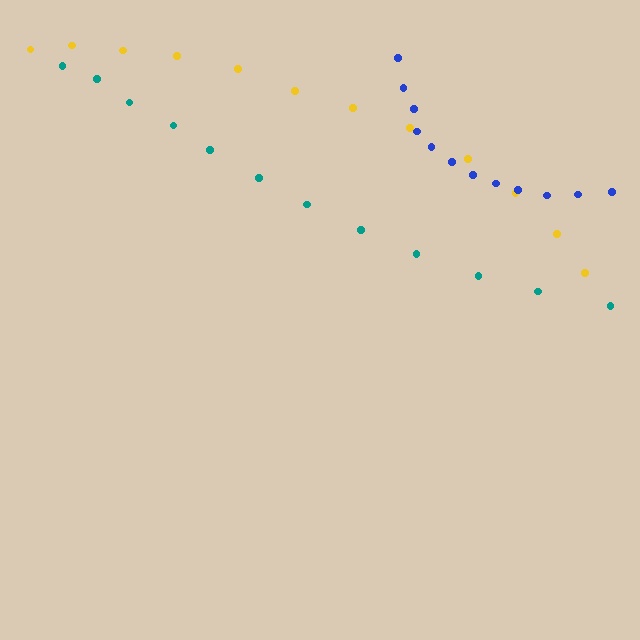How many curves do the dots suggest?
There are 3 distinct paths.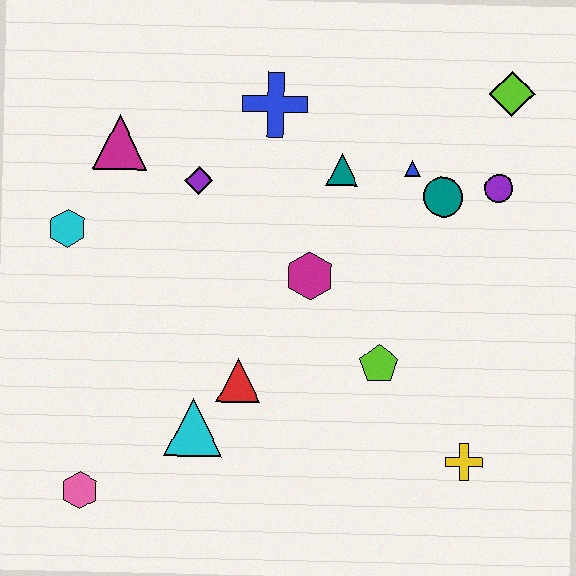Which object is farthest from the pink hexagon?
The lime diamond is farthest from the pink hexagon.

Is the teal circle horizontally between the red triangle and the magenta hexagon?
No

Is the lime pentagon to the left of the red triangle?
No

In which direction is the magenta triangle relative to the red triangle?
The magenta triangle is above the red triangle.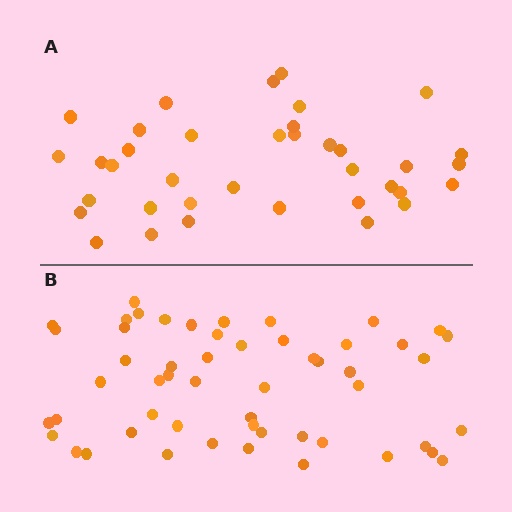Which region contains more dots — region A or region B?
Region B (the bottom region) has more dots.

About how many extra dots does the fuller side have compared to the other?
Region B has approximately 15 more dots than region A.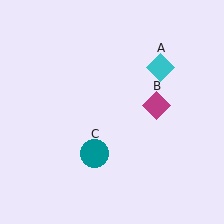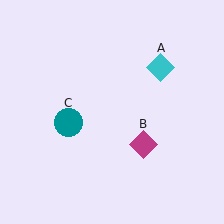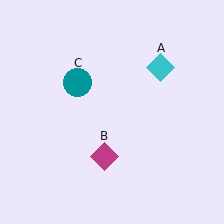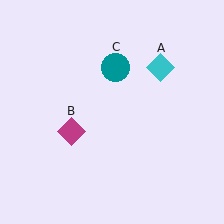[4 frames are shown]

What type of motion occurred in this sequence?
The magenta diamond (object B), teal circle (object C) rotated clockwise around the center of the scene.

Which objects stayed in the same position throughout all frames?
Cyan diamond (object A) remained stationary.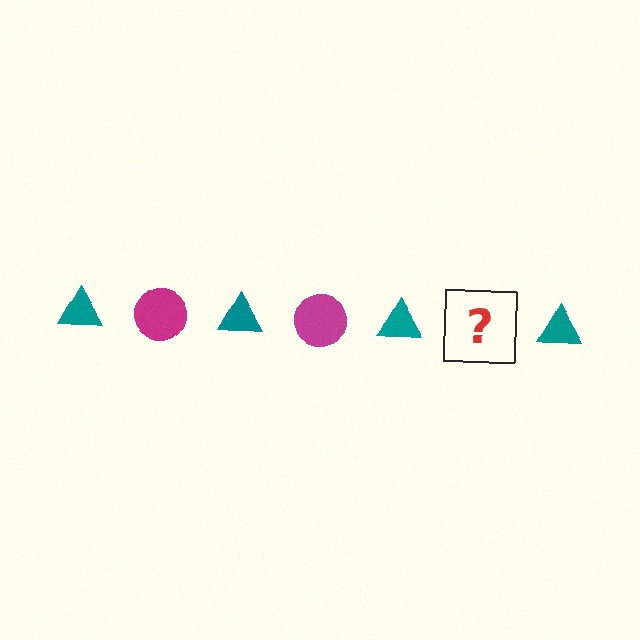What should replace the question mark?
The question mark should be replaced with a magenta circle.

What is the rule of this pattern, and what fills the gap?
The rule is that the pattern alternates between teal triangle and magenta circle. The gap should be filled with a magenta circle.